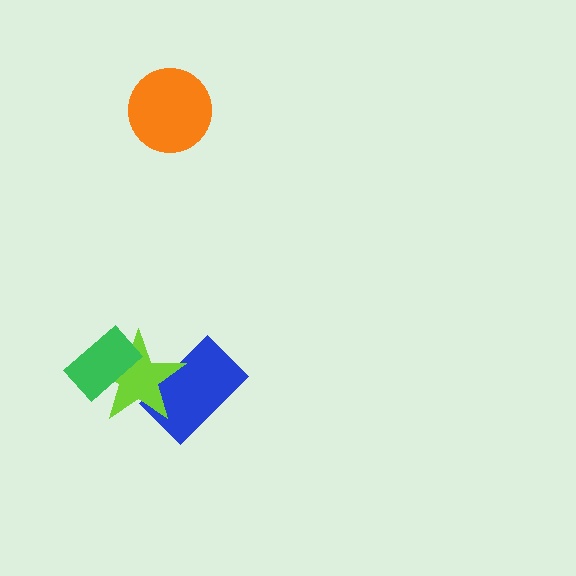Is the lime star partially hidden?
Yes, it is partially covered by another shape.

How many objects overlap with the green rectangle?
1 object overlaps with the green rectangle.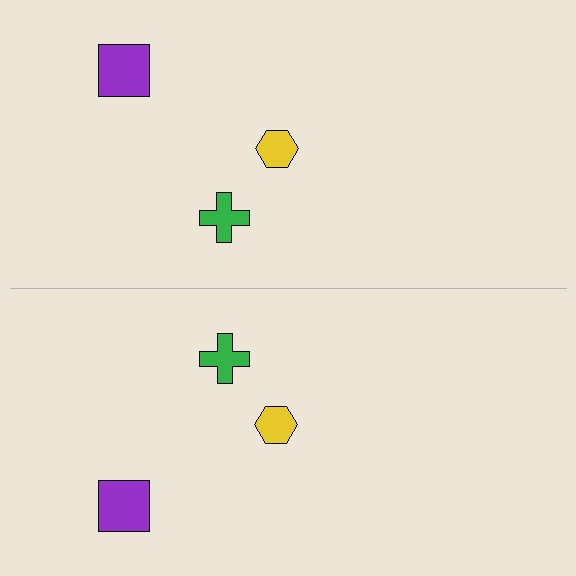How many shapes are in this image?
There are 6 shapes in this image.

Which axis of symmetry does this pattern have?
The pattern has a horizontal axis of symmetry running through the center of the image.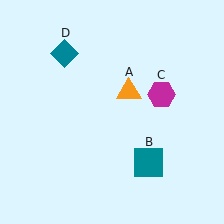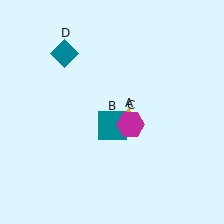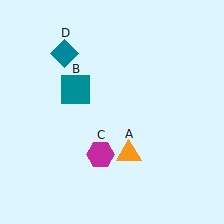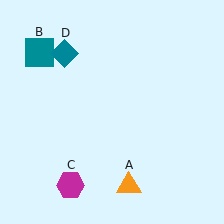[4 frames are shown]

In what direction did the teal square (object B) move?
The teal square (object B) moved up and to the left.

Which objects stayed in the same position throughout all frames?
Teal diamond (object D) remained stationary.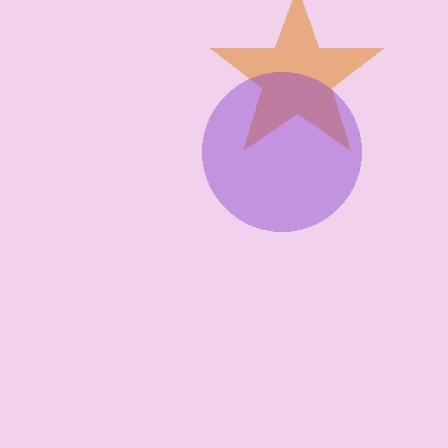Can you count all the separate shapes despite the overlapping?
Yes, there are 2 separate shapes.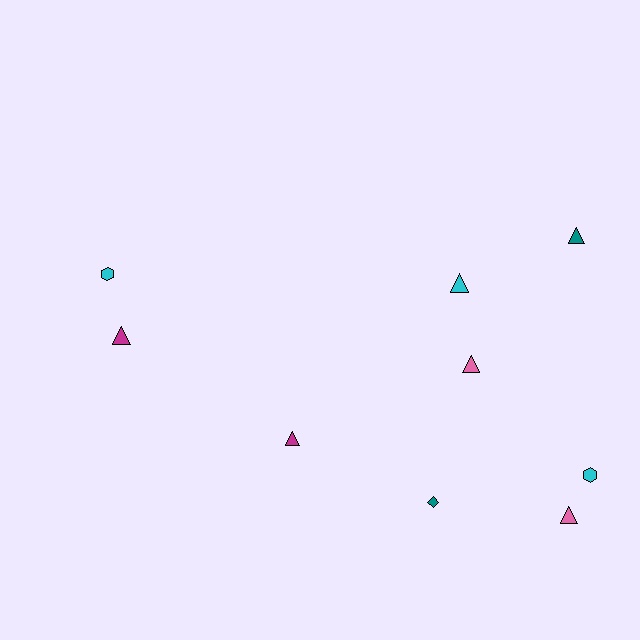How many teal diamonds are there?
There is 1 teal diamond.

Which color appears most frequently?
Cyan, with 3 objects.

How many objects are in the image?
There are 9 objects.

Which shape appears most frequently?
Triangle, with 6 objects.